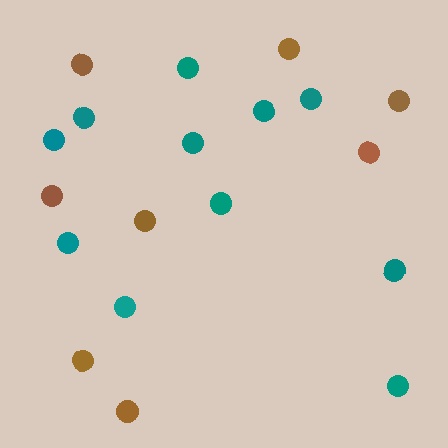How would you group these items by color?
There are 2 groups: one group of teal circles (11) and one group of brown circles (8).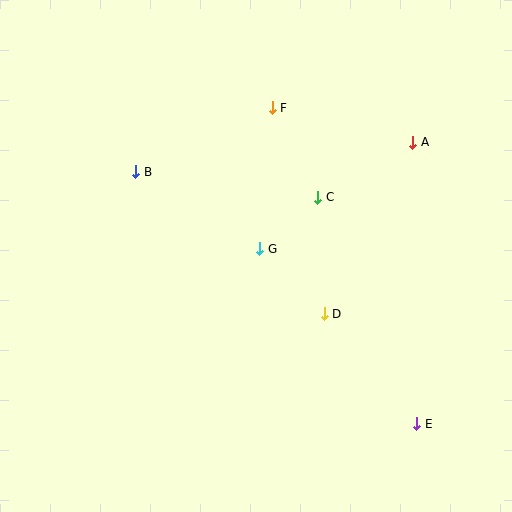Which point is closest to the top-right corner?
Point A is closest to the top-right corner.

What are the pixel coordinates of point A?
Point A is at (413, 142).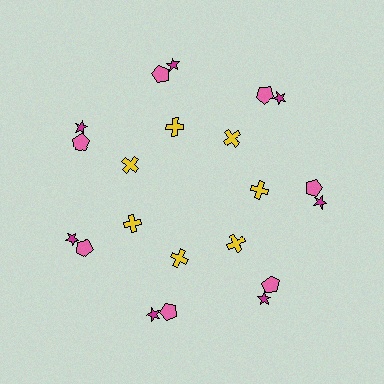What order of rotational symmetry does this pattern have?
This pattern has 7-fold rotational symmetry.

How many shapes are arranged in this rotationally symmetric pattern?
There are 21 shapes, arranged in 7 groups of 3.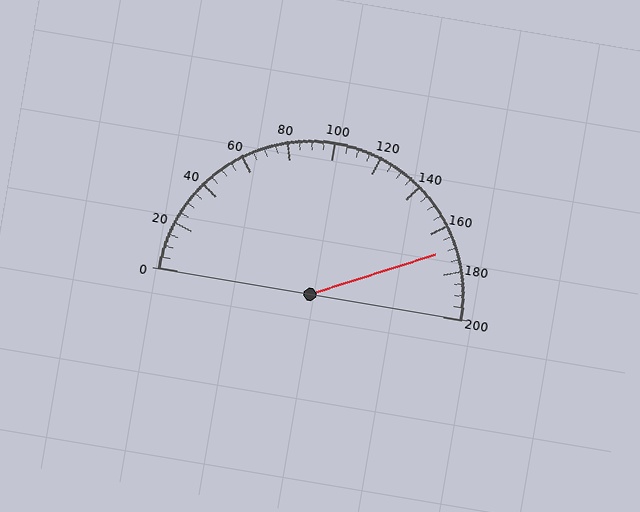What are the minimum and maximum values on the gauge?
The gauge ranges from 0 to 200.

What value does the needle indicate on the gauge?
The needle indicates approximately 170.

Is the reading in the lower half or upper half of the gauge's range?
The reading is in the upper half of the range (0 to 200).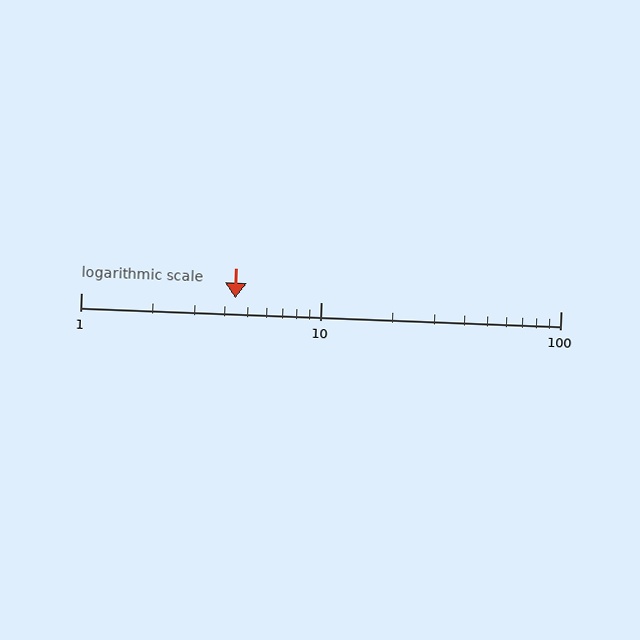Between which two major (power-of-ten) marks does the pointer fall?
The pointer is between 1 and 10.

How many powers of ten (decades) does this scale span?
The scale spans 2 decades, from 1 to 100.